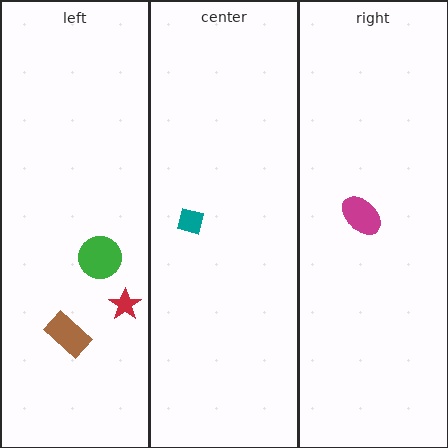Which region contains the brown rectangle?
The left region.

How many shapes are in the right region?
1.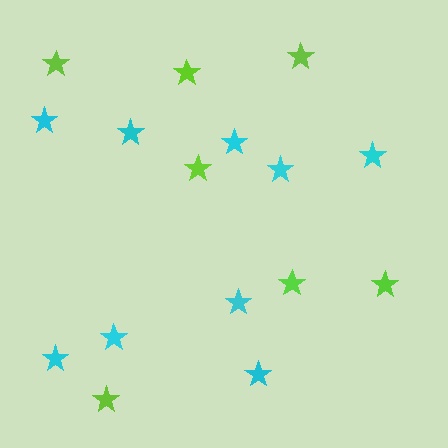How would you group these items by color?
There are 2 groups: one group of cyan stars (9) and one group of lime stars (7).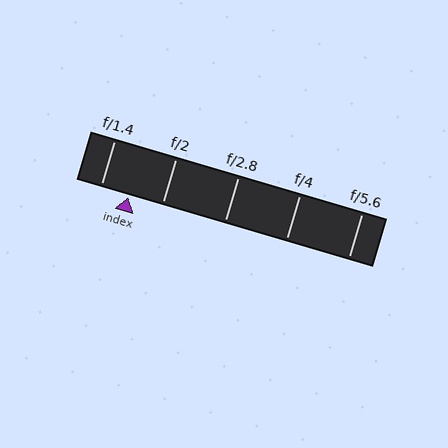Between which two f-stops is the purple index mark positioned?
The index mark is between f/1.4 and f/2.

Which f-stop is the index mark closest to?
The index mark is closest to f/1.4.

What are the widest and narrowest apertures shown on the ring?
The widest aperture shown is f/1.4 and the narrowest is f/5.6.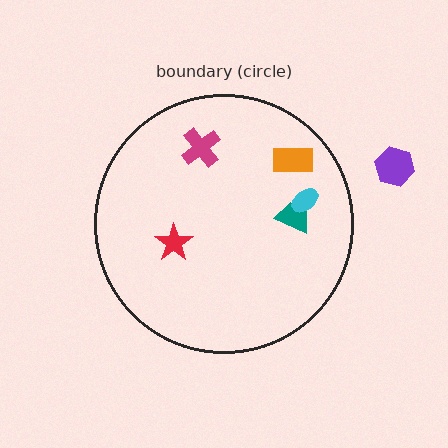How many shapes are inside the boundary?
5 inside, 1 outside.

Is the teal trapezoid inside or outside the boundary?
Inside.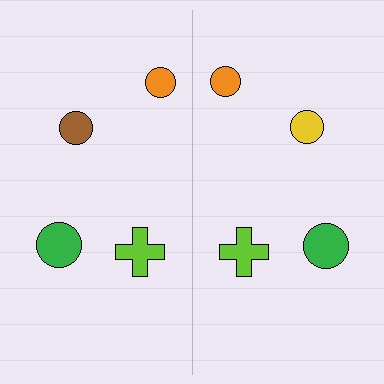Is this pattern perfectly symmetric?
No, the pattern is not perfectly symmetric. The yellow circle on the right side breaks the symmetry — its mirror counterpart is brown.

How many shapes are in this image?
There are 8 shapes in this image.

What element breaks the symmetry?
The yellow circle on the right side breaks the symmetry — its mirror counterpart is brown.